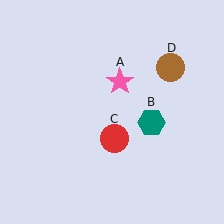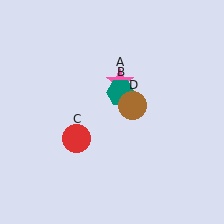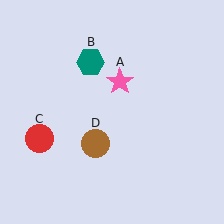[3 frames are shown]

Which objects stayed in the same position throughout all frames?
Pink star (object A) remained stationary.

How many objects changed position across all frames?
3 objects changed position: teal hexagon (object B), red circle (object C), brown circle (object D).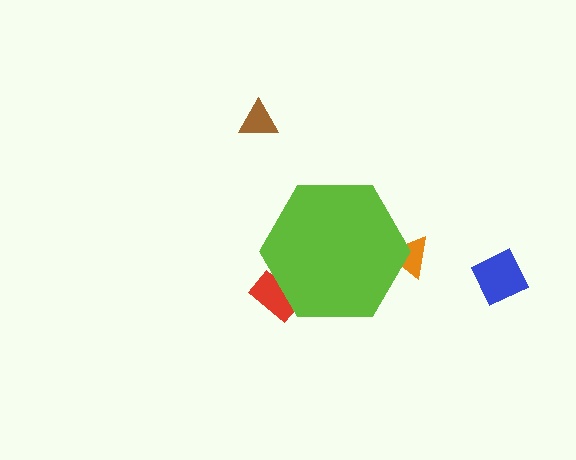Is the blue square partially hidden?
No, the blue square is fully visible.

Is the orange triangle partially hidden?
Yes, the orange triangle is partially hidden behind the lime hexagon.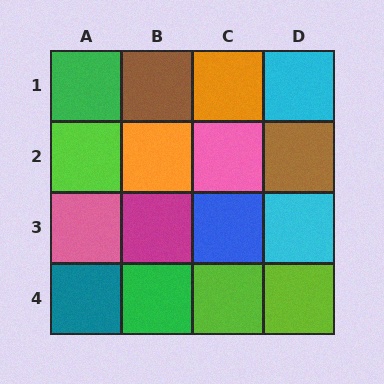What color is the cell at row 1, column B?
Brown.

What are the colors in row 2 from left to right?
Lime, orange, pink, brown.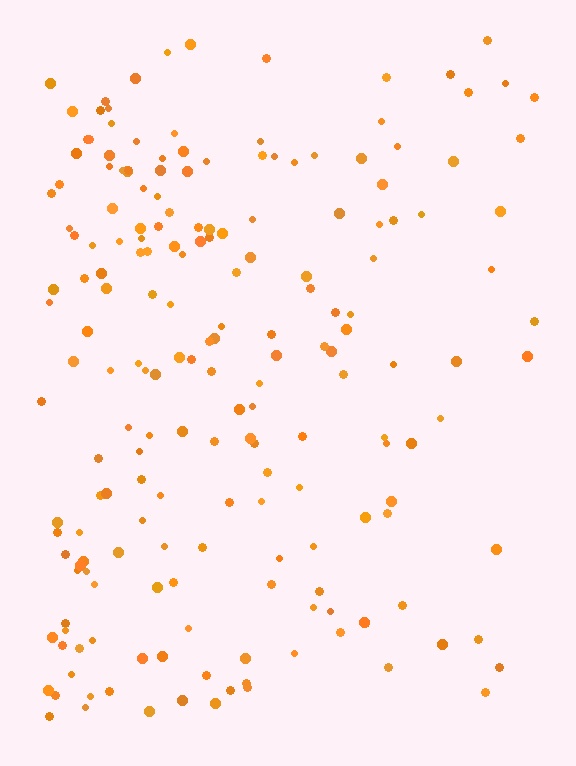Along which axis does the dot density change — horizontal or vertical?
Horizontal.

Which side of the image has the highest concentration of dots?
The left.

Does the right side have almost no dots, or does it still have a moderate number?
Still a moderate number, just noticeably fewer than the left.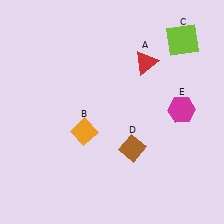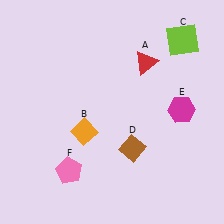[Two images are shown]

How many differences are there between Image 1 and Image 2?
There is 1 difference between the two images.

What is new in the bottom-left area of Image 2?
A pink pentagon (F) was added in the bottom-left area of Image 2.